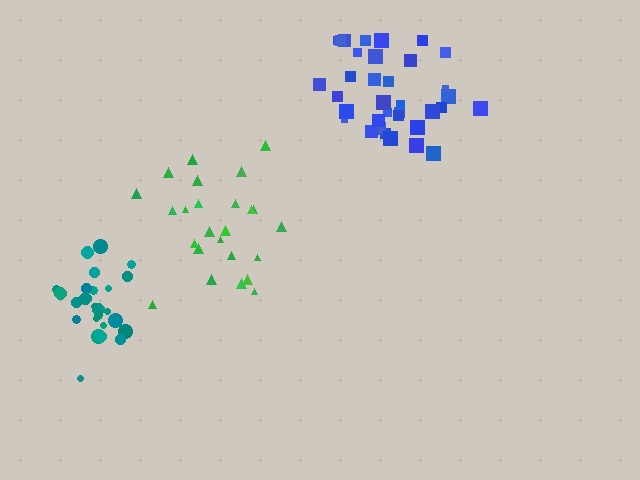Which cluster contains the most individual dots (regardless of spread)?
Blue (35).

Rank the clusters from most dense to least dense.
teal, green, blue.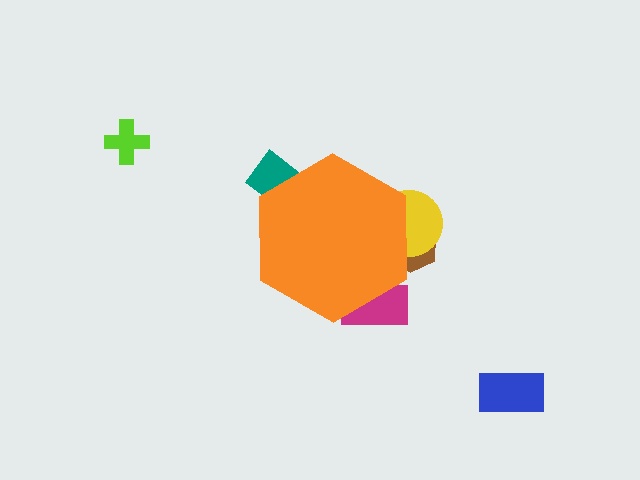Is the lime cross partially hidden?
No, the lime cross is fully visible.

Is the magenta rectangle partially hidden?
Yes, the magenta rectangle is partially hidden behind the orange hexagon.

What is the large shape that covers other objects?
An orange hexagon.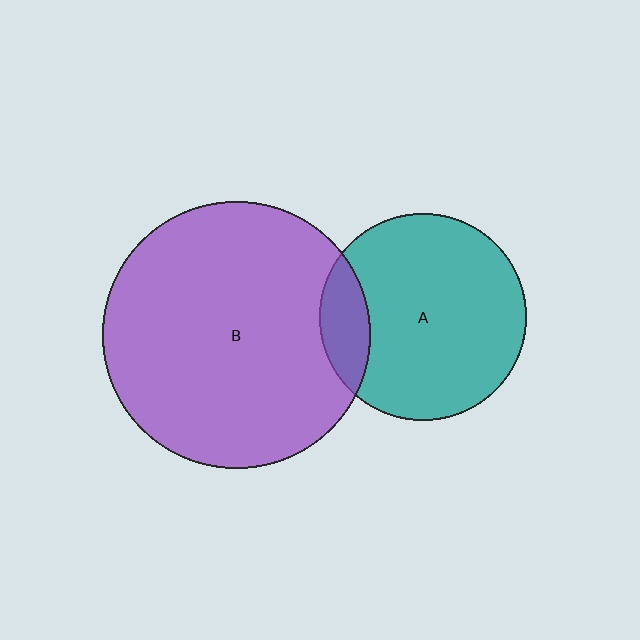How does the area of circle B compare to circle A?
Approximately 1.7 times.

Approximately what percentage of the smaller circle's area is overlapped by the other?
Approximately 15%.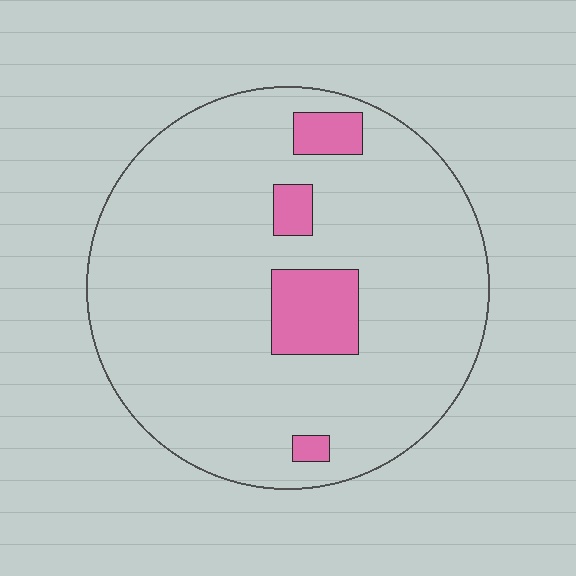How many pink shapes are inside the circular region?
4.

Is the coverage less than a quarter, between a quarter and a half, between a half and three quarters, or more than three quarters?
Less than a quarter.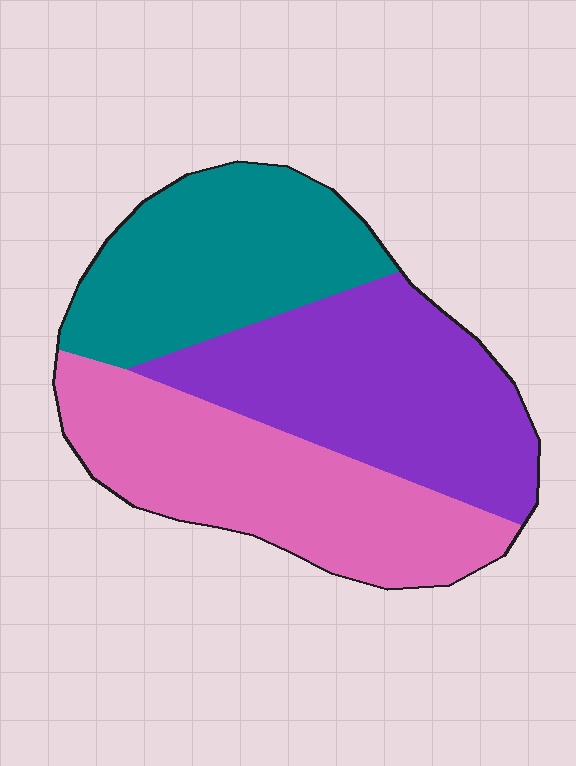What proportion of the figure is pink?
Pink takes up about one third (1/3) of the figure.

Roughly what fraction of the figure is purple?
Purple takes up between a quarter and a half of the figure.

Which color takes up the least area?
Teal, at roughly 30%.